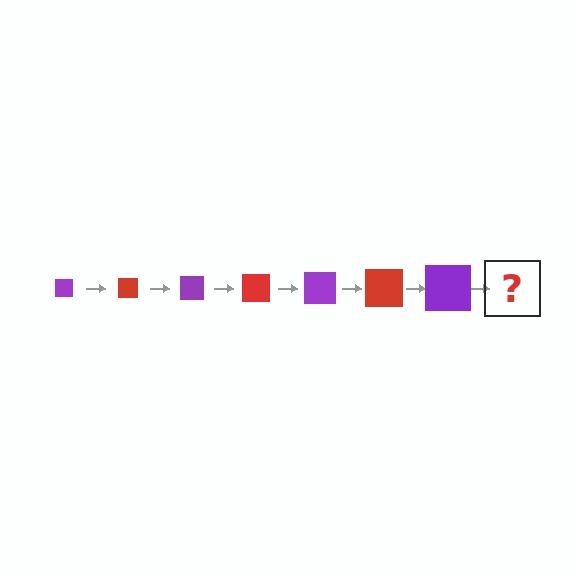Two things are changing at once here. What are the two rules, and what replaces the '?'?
The two rules are that the square grows larger each step and the color cycles through purple and red. The '?' should be a red square, larger than the previous one.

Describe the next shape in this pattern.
It should be a red square, larger than the previous one.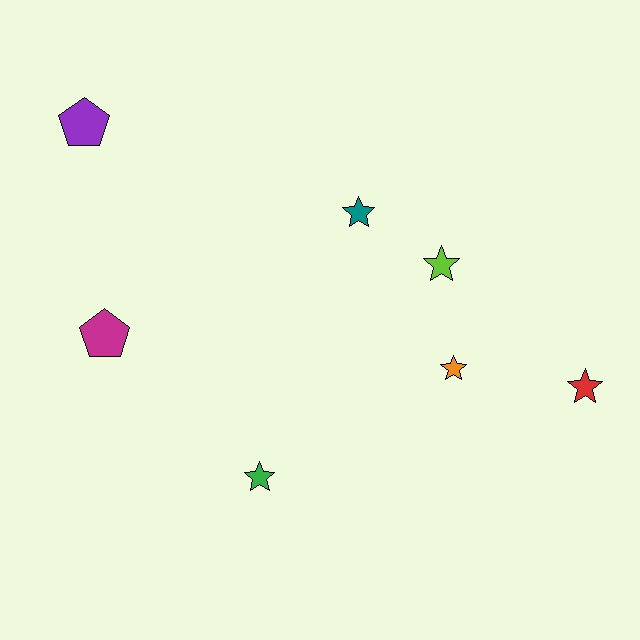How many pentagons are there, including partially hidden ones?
There are 2 pentagons.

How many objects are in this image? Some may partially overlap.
There are 7 objects.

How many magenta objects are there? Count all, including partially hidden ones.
There is 1 magenta object.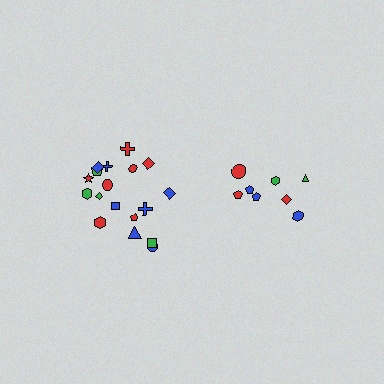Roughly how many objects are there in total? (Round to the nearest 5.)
Roughly 25 objects in total.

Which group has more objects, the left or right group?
The left group.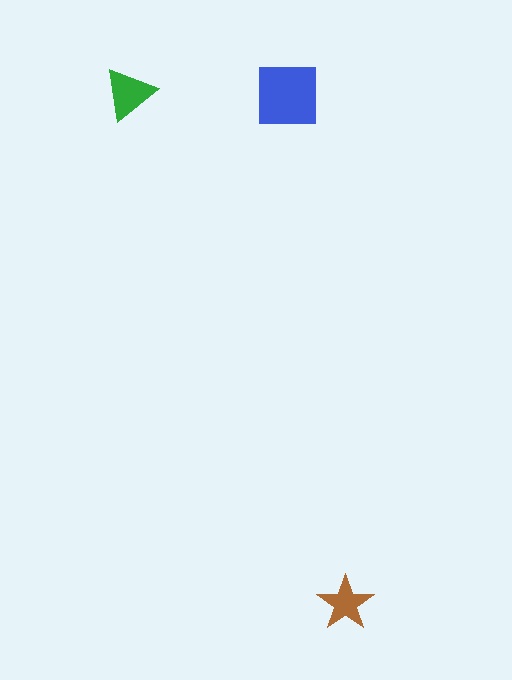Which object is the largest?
The blue square.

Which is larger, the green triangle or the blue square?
The blue square.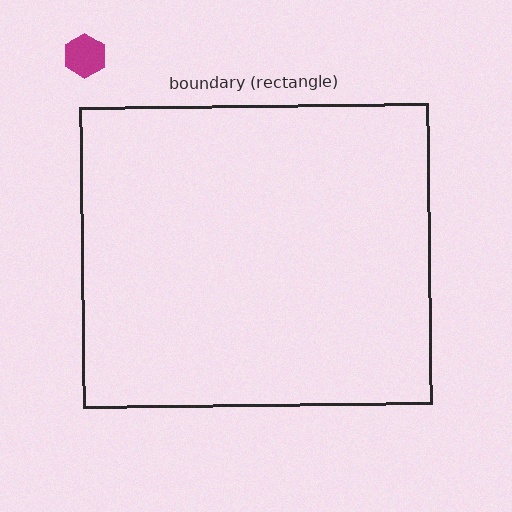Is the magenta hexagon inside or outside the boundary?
Outside.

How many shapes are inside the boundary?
0 inside, 1 outside.